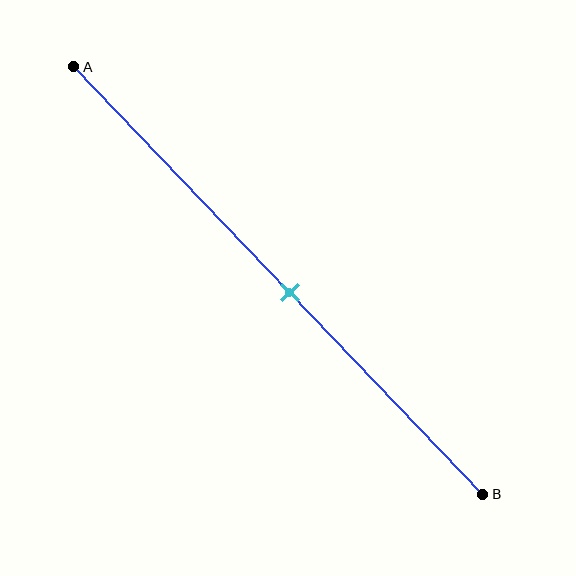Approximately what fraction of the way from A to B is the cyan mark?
The cyan mark is approximately 55% of the way from A to B.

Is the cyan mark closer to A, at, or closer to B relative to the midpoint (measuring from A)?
The cyan mark is approximately at the midpoint of segment AB.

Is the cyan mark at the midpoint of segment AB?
Yes, the mark is approximately at the midpoint.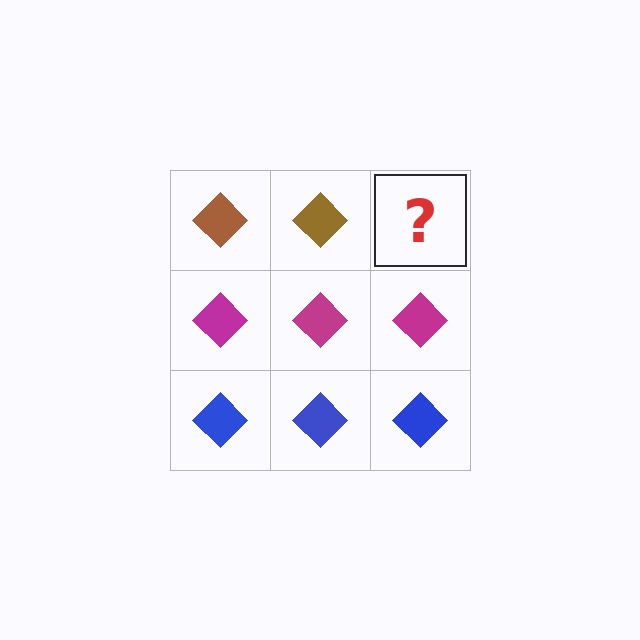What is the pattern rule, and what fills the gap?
The rule is that each row has a consistent color. The gap should be filled with a brown diamond.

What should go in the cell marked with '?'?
The missing cell should contain a brown diamond.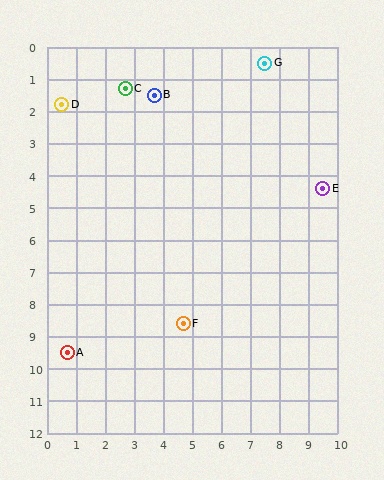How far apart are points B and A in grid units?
Points B and A are about 8.5 grid units apart.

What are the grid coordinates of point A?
Point A is at approximately (0.7, 9.5).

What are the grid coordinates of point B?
Point B is at approximately (3.7, 1.5).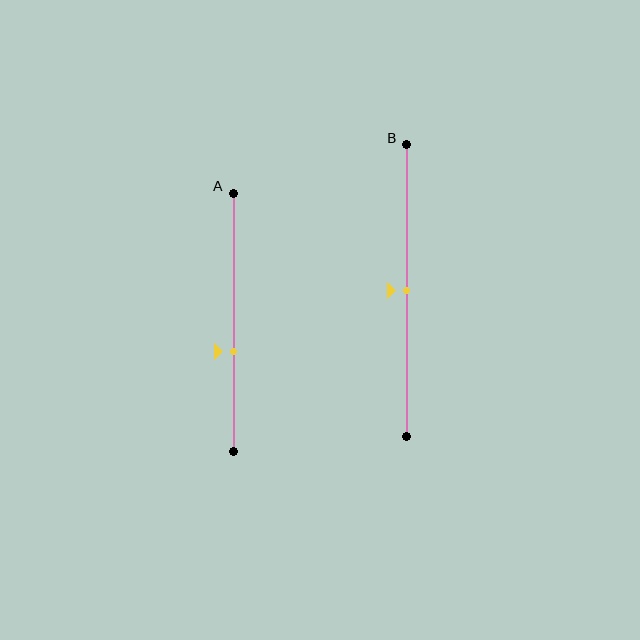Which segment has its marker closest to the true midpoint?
Segment B has its marker closest to the true midpoint.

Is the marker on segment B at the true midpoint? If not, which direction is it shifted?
Yes, the marker on segment B is at the true midpoint.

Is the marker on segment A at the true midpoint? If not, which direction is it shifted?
No, the marker on segment A is shifted downward by about 11% of the segment length.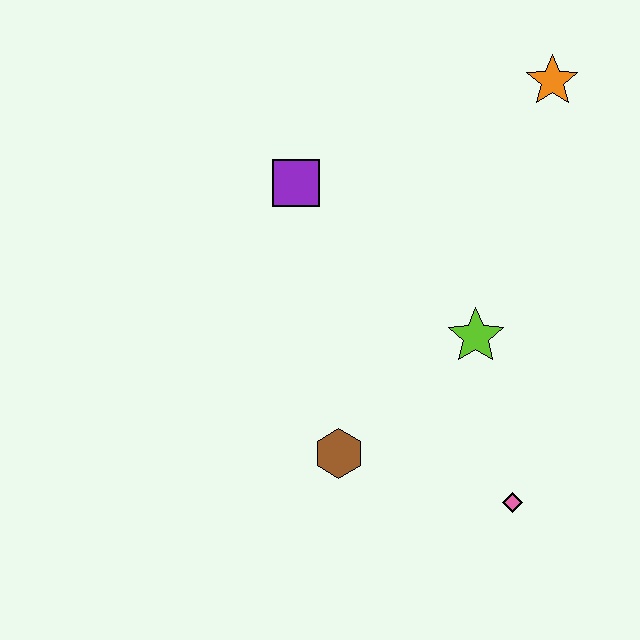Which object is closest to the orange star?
The lime star is closest to the orange star.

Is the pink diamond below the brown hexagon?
Yes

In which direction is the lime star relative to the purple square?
The lime star is to the right of the purple square.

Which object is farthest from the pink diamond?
The orange star is farthest from the pink diamond.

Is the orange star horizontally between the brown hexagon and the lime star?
No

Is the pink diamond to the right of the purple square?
Yes